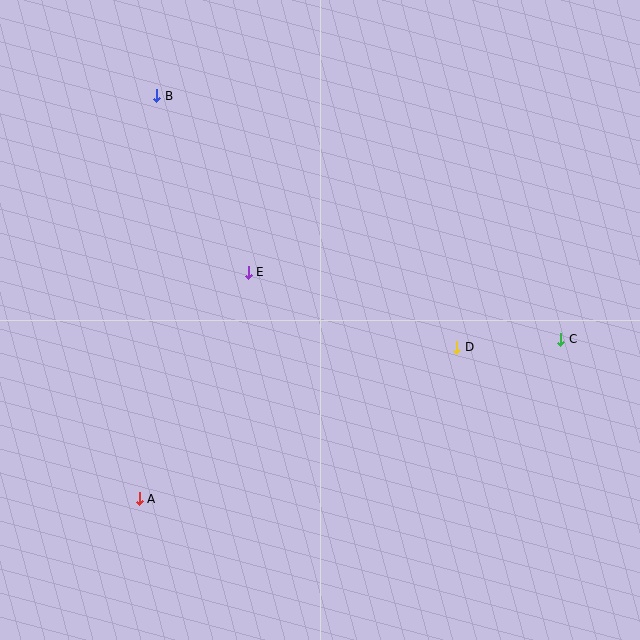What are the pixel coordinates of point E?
Point E is at (248, 272).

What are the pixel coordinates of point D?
Point D is at (457, 347).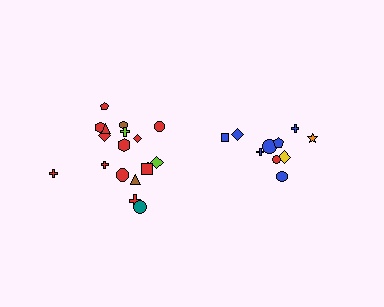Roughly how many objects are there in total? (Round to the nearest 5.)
Roughly 30 objects in total.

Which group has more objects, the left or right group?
The left group.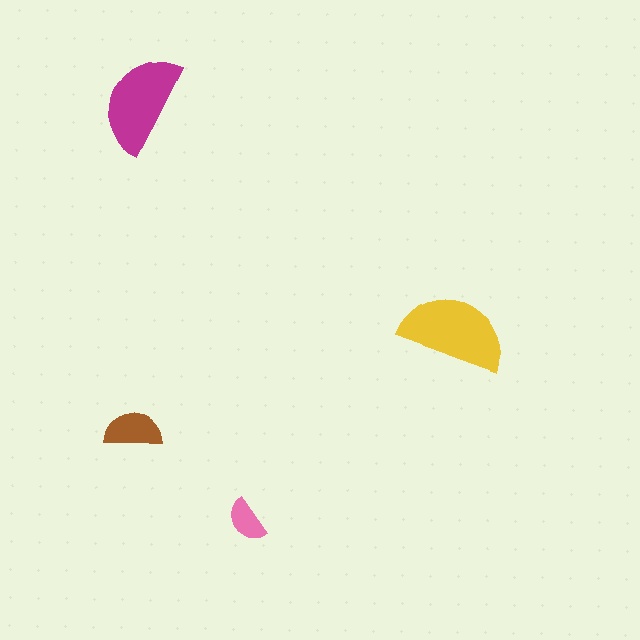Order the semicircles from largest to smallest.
the yellow one, the magenta one, the brown one, the pink one.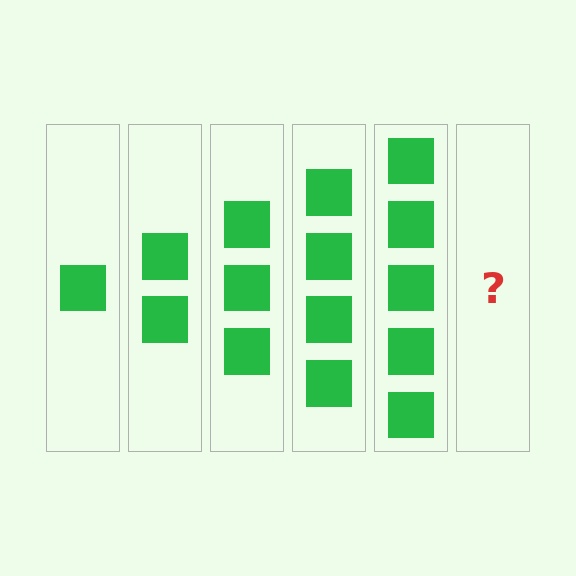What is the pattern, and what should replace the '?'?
The pattern is that each step adds one more square. The '?' should be 6 squares.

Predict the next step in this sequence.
The next step is 6 squares.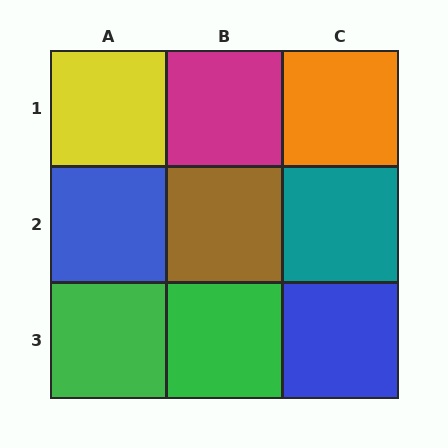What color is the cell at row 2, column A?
Blue.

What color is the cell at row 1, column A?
Yellow.